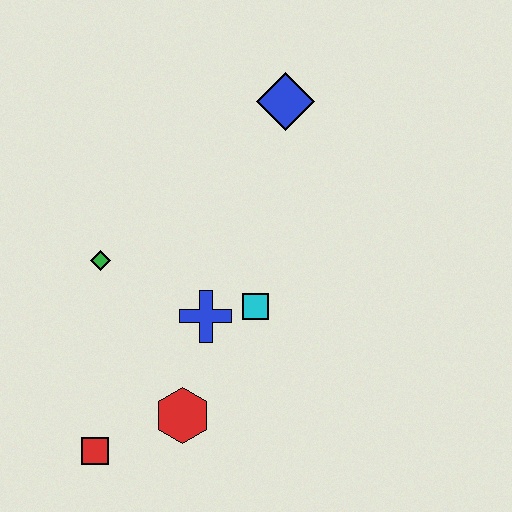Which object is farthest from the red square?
The blue diamond is farthest from the red square.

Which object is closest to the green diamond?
The blue cross is closest to the green diamond.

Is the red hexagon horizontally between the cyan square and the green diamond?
Yes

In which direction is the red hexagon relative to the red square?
The red hexagon is to the right of the red square.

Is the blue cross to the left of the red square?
No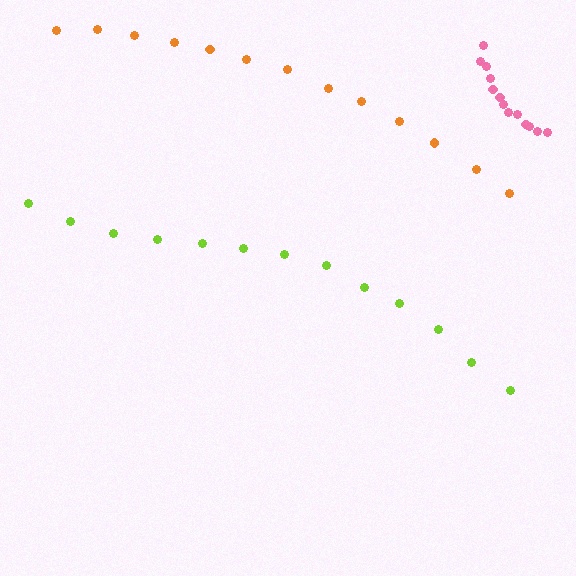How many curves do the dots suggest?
There are 3 distinct paths.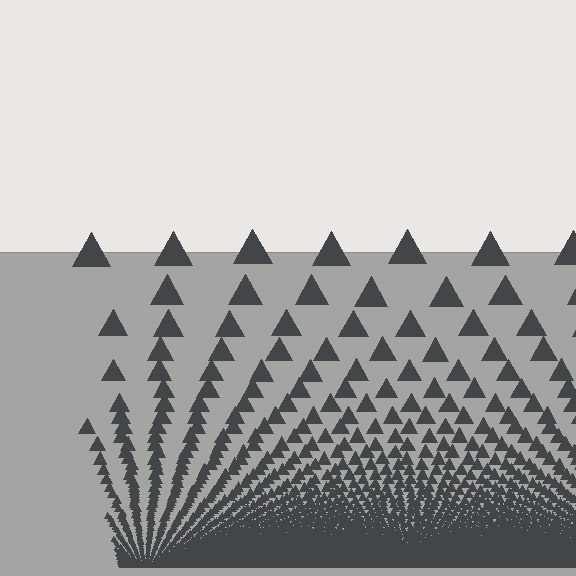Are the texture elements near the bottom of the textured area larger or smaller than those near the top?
Smaller. The gradient is inverted — elements near the bottom are smaller and denser.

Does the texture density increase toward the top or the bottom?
Density increases toward the bottom.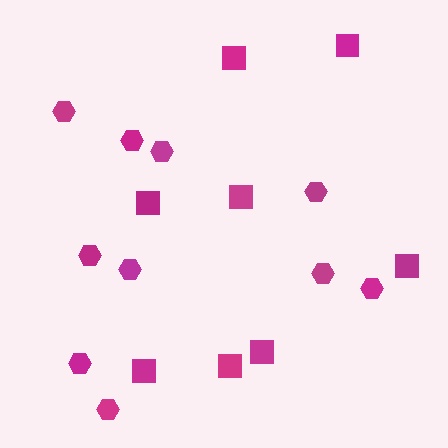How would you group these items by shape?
There are 2 groups: one group of hexagons (10) and one group of squares (8).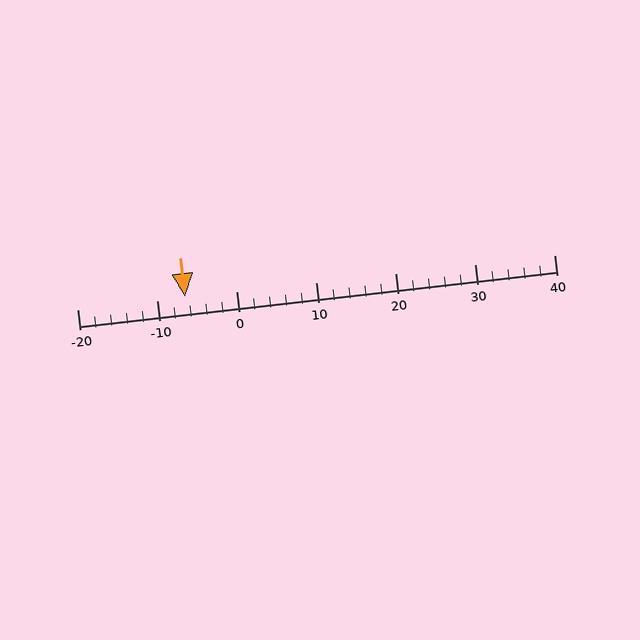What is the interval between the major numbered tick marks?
The major tick marks are spaced 10 units apart.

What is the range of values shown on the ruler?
The ruler shows values from -20 to 40.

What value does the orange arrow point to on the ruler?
The orange arrow points to approximately -6.